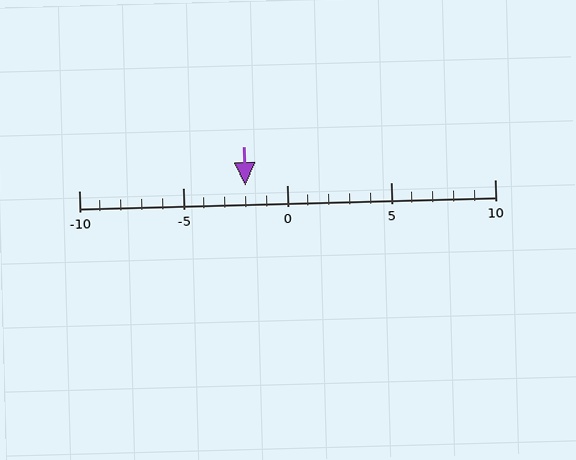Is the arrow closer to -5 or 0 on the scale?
The arrow is closer to 0.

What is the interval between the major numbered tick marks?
The major tick marks are spaced 5 units apart.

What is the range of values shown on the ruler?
The ruler shows values from -10 to 10.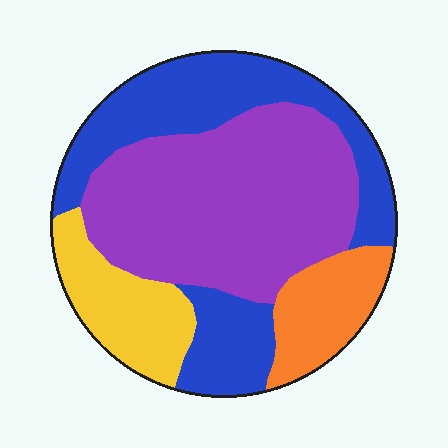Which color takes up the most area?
Purple, at roughly 40%.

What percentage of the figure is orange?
Orange covers 11% of the figure.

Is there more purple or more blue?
Purple.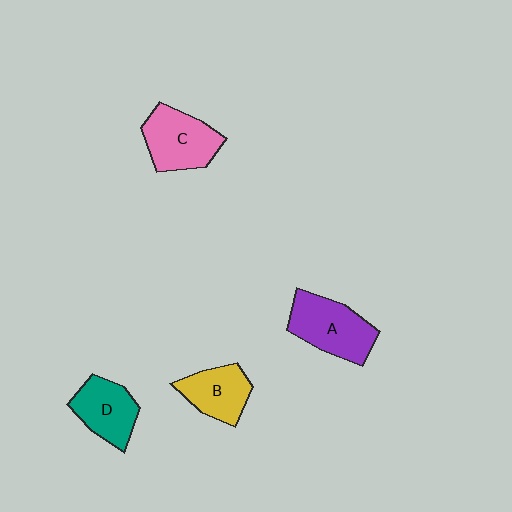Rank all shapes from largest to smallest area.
From largest to smallest: A (purple), C (pink), D (teal), B (yellow).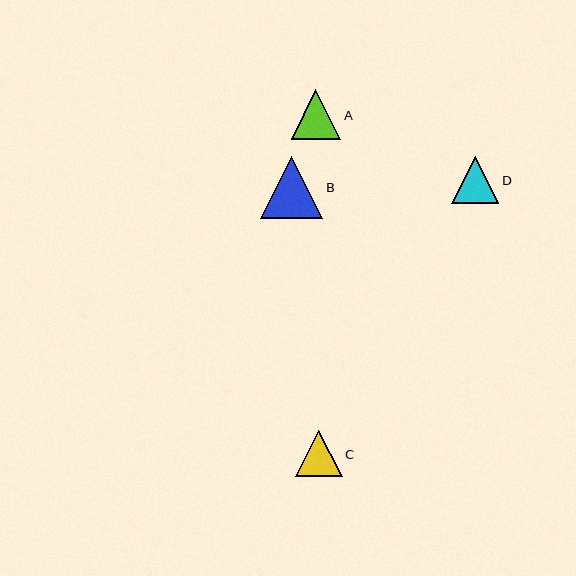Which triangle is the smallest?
Triangle C is the smallest with a size of approximately 47 pixels.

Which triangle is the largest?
Triangle B is the largest with a size of approximately 62 pixels.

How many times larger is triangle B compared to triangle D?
Triangle B is approximately 1.3 times the size of triangle D.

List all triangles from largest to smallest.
From largest to smallest: B, A, D, C.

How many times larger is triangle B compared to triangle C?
Triangle B is approximately 1.3 times the size of triangle C.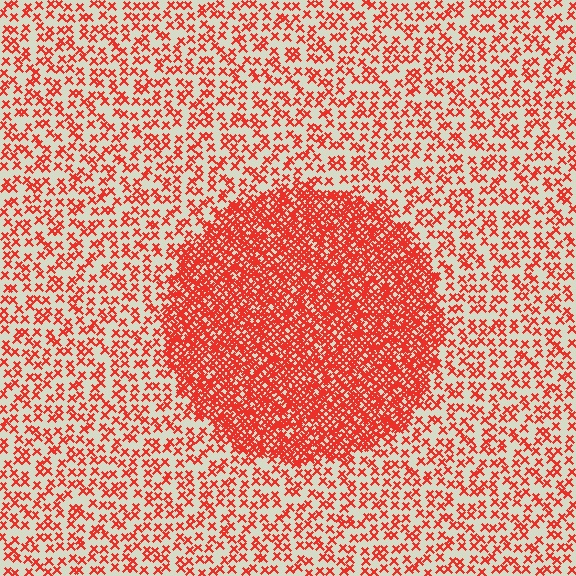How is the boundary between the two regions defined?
The boundary is defined by a change in element density (approximately 2.8x ratio). All elements are the same color, size, and shape.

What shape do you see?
I see a circle.